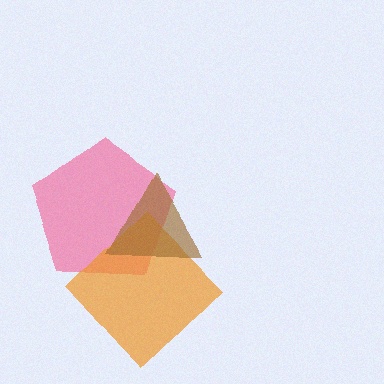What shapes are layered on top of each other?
The layered shapes are: a pink pentagon, an orange diamond, a brown triangle.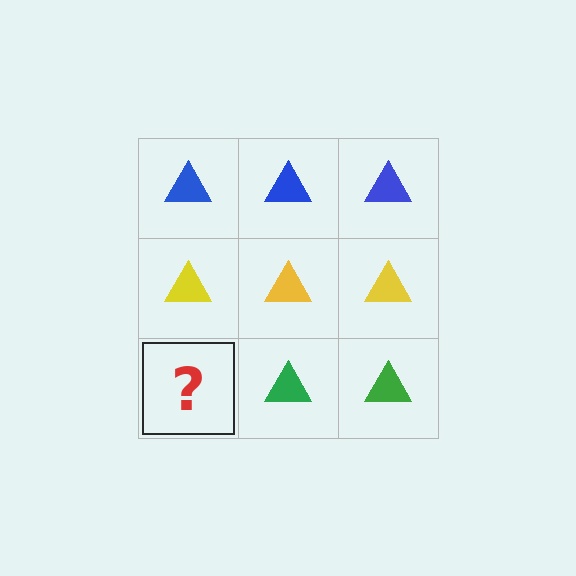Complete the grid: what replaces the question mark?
The question mark should be replaced with a green triangle.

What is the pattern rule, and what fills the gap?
The rule is that each row has a consistent color. The gap should be filled with a green triangle.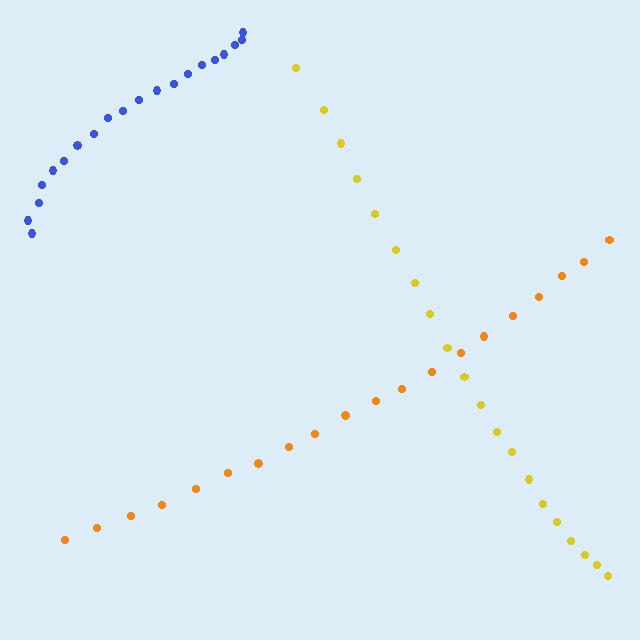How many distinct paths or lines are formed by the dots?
There are 3 distinct paths.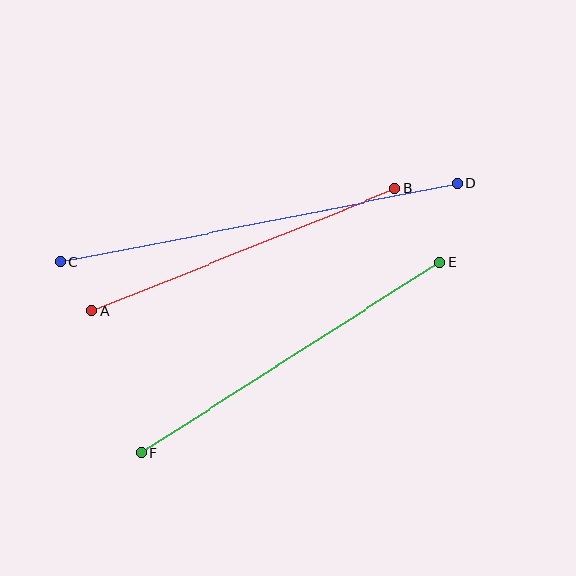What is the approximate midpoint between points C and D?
The midpoint is at approximately (259, 223) pixels.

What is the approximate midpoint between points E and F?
The midpoint is at approximately (290, 357) pixels.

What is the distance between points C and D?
The distance is approximately 406 pixels.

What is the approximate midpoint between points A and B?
The midpoint is at approximately (243, 250) pixels.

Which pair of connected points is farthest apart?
Points C and D are farthest apart.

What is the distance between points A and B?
The distance is approximately 327 pixels.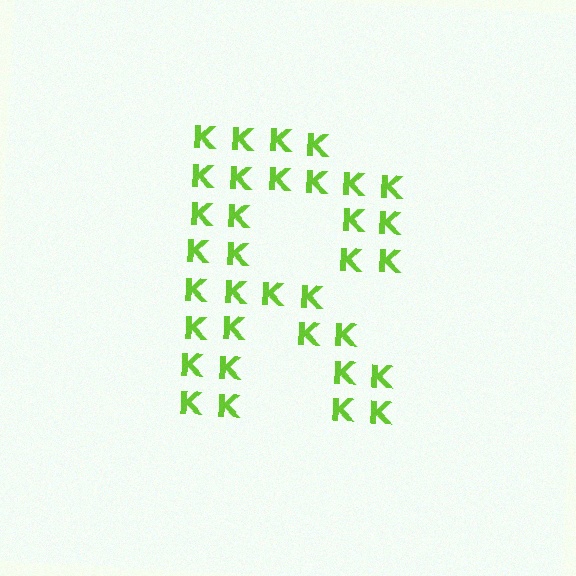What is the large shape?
The large shape is the letter R.